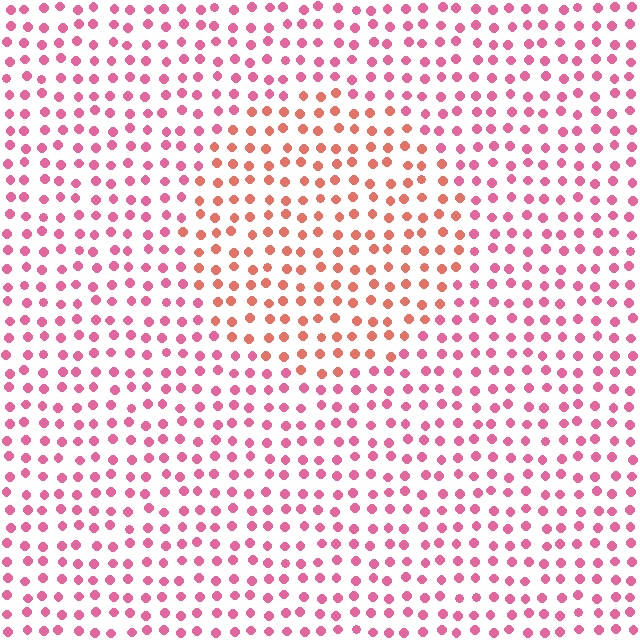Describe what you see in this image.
The image is filled with small pink elements in a uniform arrangement. A circle-shaped region is visible where the elements are tinted to a slightly different hue, forming a subtle color boundary.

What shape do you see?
I see a circle.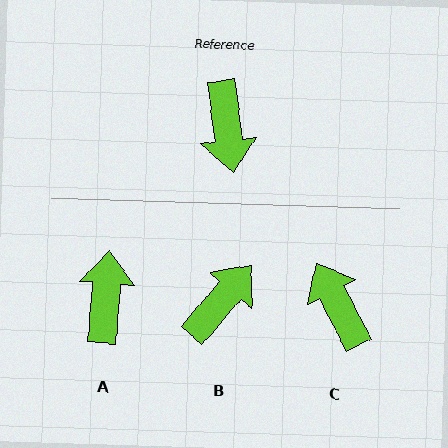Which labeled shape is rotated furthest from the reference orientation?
A, about 168 degrees away.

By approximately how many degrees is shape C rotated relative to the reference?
Approximately 160 degrees clockwise.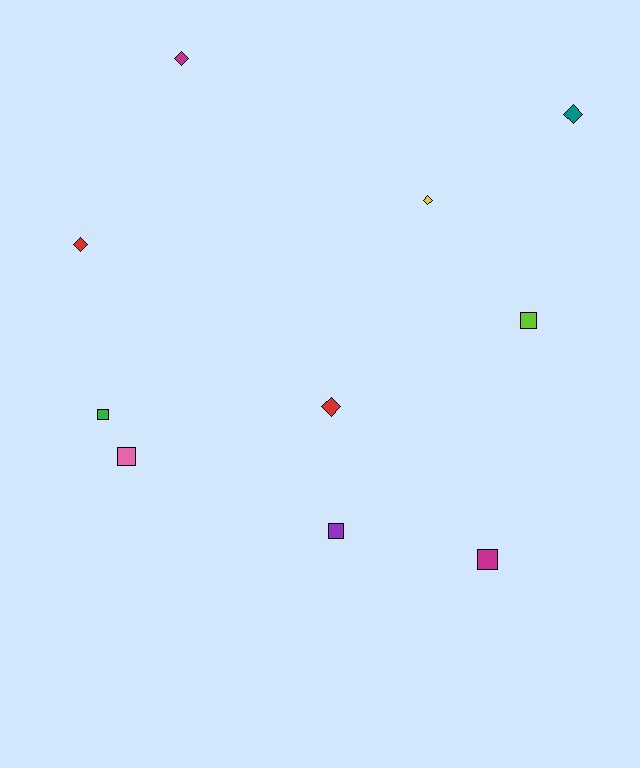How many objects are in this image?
There are 10 objects.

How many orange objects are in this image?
There are no orange objects.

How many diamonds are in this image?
There are 5 diamonds.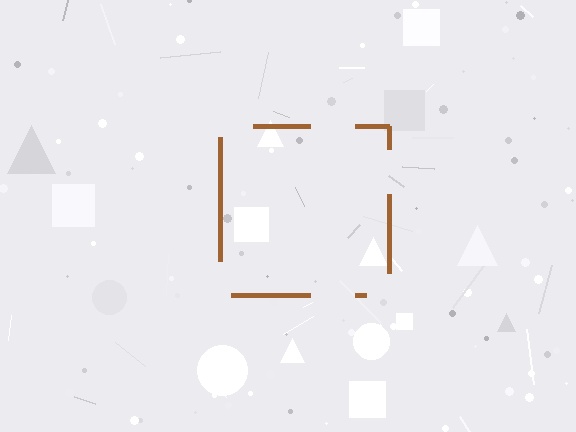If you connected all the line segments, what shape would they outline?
They would outline a square.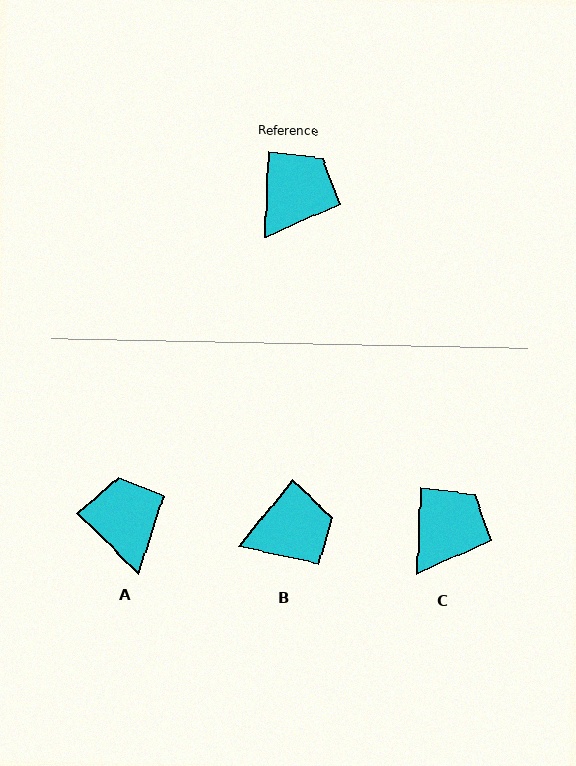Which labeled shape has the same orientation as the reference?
C.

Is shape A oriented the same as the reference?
No, it is off by about 47 degrees.